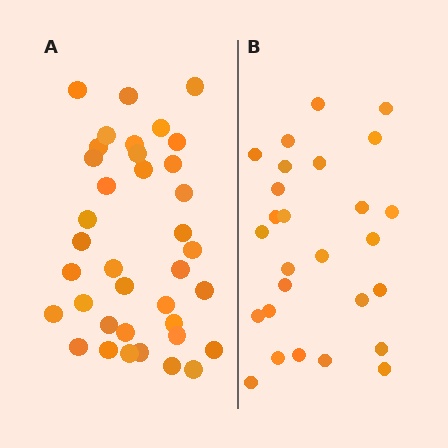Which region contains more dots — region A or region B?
Region A (the left region) has more dots.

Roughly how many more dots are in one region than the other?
Region A has roughly 10 or so more dots than region B.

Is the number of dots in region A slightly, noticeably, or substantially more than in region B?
Region A has noticeably more, but not dramatically so. The ratio is roughly 1.4 to 1.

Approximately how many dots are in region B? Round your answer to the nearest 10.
About 30 dots. (The exact count is 27, which rounds to 30.)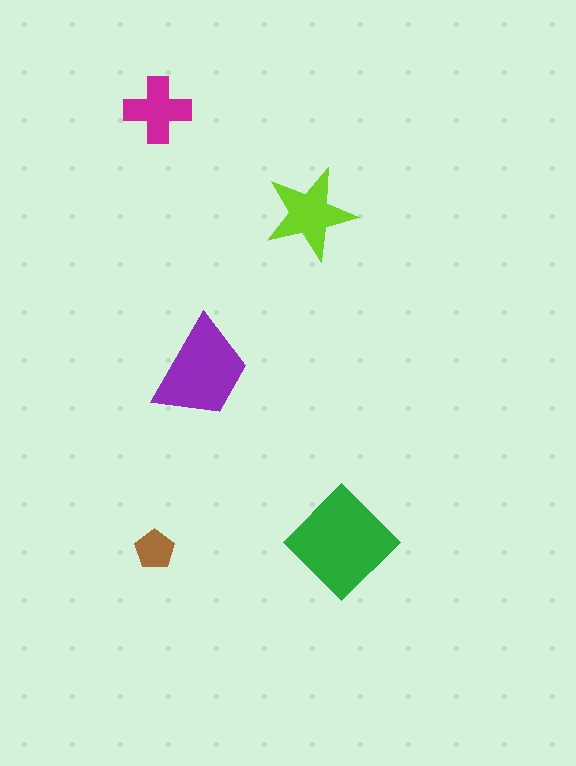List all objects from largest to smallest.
The green diamond, the purple trapezoid, the lime star, the magenta cross, the brown pentagon.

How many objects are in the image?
There are 5 objects in the image.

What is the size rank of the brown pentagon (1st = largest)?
5th.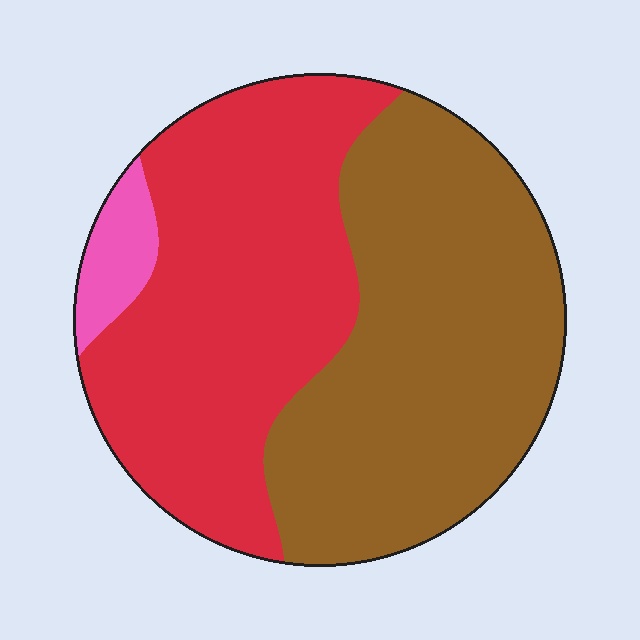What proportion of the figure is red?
Red takes up between a third and a half of the figure.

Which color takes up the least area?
Pink, at roughly 5%.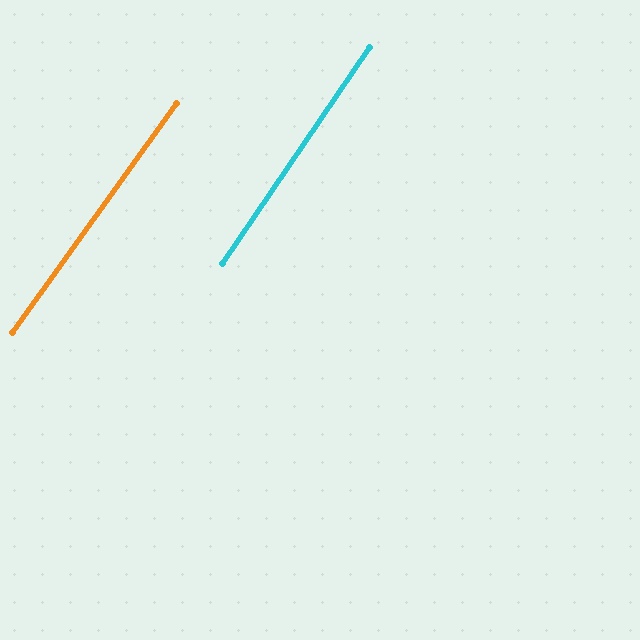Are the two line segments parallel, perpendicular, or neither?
Parallel — their directions differ by only 1.6°.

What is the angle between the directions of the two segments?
Approximately 2 degrees.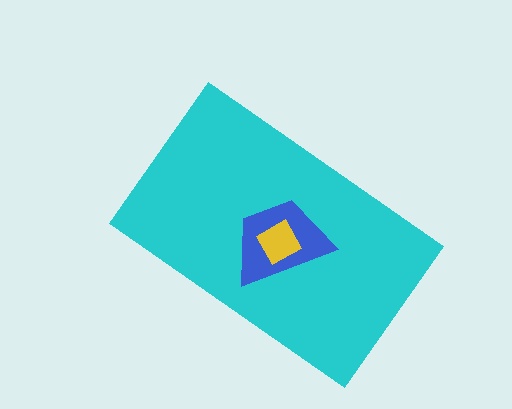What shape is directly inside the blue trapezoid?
The yellow diamond.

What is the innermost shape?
The yellow diamond.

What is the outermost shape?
The cyan rectangle.